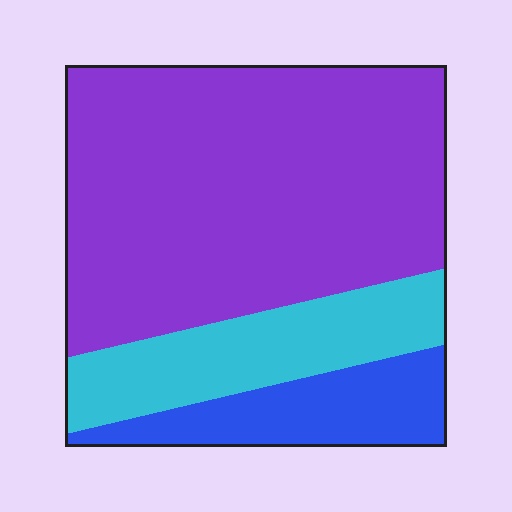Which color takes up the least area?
Blue, at roughly 15%.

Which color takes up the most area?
Purple, at roughly 65%.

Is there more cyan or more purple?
Purple.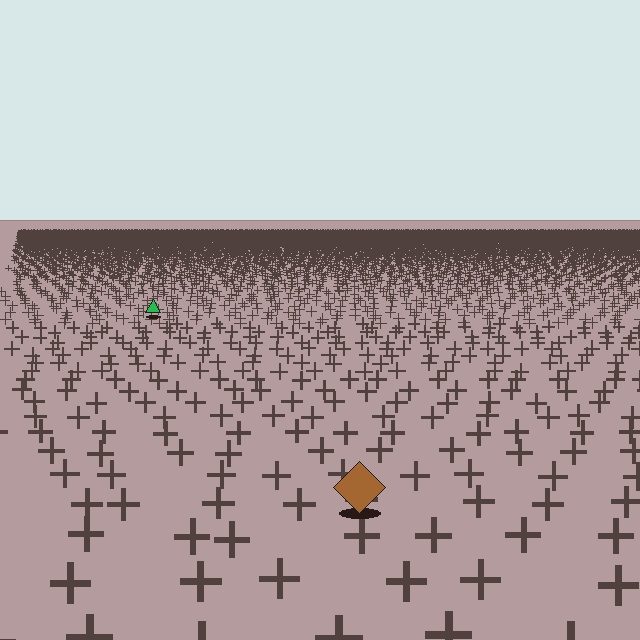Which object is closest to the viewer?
The brown diamond is closest. The texture marks near it are larger and more spread out.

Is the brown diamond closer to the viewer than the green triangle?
Yes. The brown diamond is closer — you can tell from the texture gradient: the ground texture is coarser near it.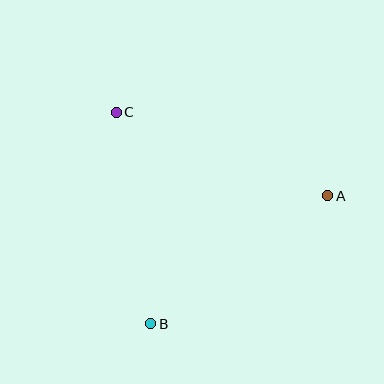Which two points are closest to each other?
Points B and C are closest to each other.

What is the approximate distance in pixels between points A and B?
The distance between A and B is approximately 218 pixels.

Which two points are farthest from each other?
Points A and C are farthest from each other.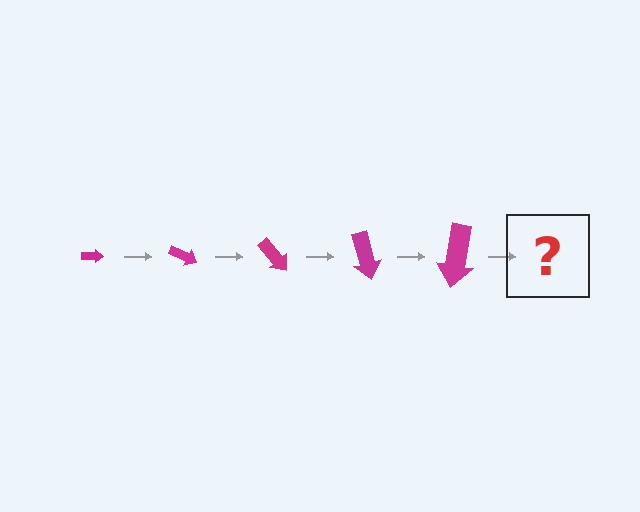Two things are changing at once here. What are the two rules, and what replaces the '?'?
The two rules are that the arrow grows larger each step and it rotates 25 degrees each step. The '?' should be an arrow, larger than the previous one and rotated 125 degrees from the start.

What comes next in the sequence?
The next element should be an arrow, larger than the previous one and rotated 125 degrees from the start.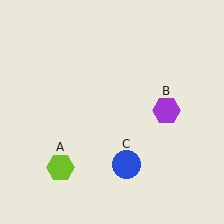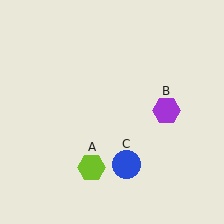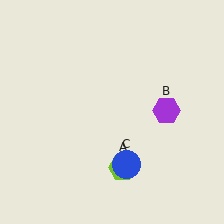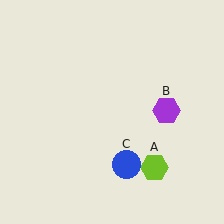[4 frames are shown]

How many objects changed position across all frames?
1 object changed position: lime hexagon (object A).